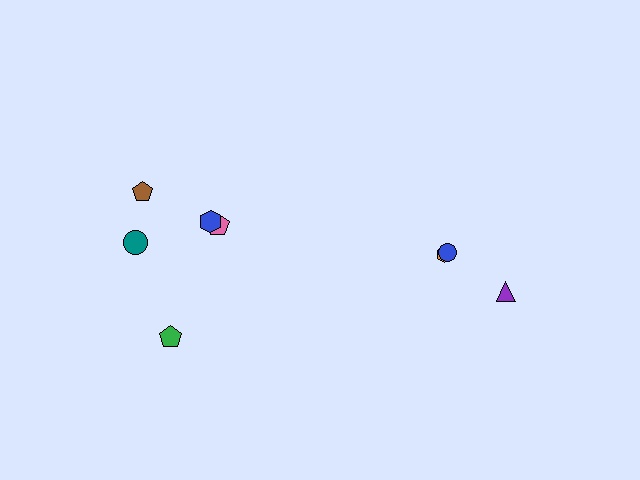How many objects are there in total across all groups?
There are 8 objects.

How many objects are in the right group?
There are 3 objects.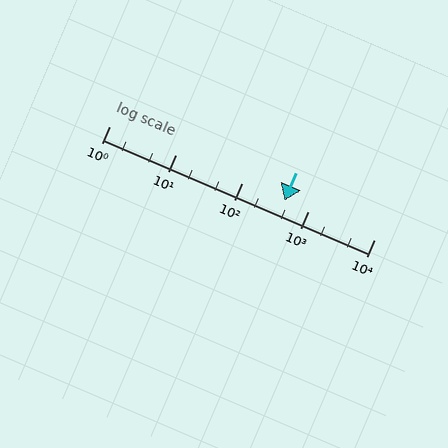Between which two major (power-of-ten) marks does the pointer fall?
The pointer is between 100 and 1000.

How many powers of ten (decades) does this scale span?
The scale spans 4 decades, from 1 to 10000.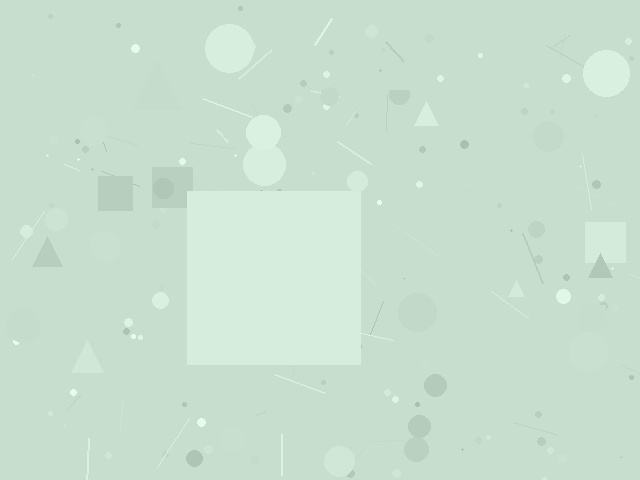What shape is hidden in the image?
A square is hidden in the image.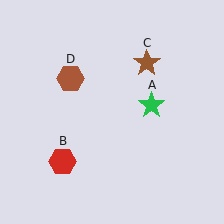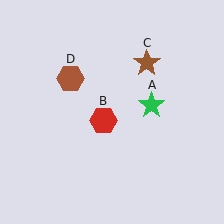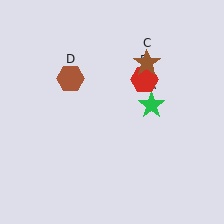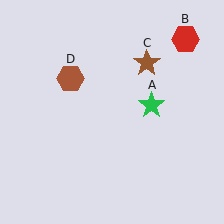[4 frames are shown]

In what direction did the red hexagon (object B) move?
The red hexagon (object B) moved up and to the right.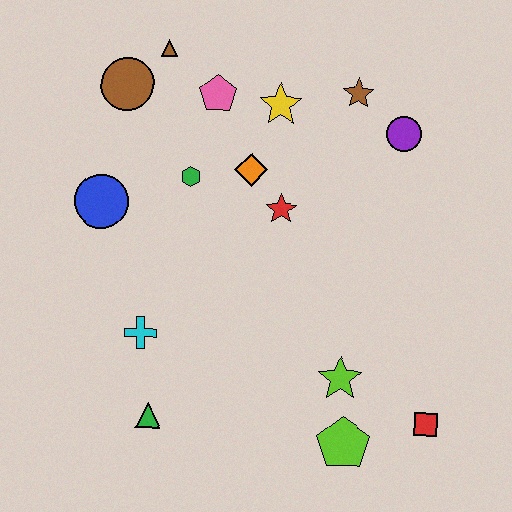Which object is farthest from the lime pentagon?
The brown triangle is farthest from the lime pentagon.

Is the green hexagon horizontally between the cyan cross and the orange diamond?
Yes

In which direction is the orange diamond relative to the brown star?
The orange diamond is to the left of the brown star.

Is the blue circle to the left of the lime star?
Yes